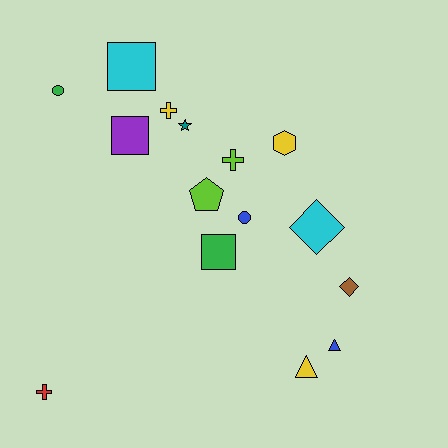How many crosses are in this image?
There are 3 crosses.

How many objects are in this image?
There are 15 objects.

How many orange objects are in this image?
There are no orange objects.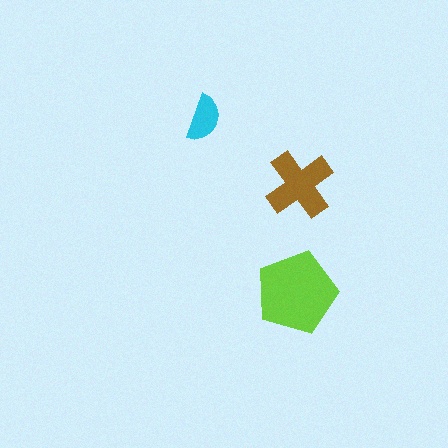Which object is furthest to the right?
The brown cross is rightmost.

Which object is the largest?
The lime pentagon.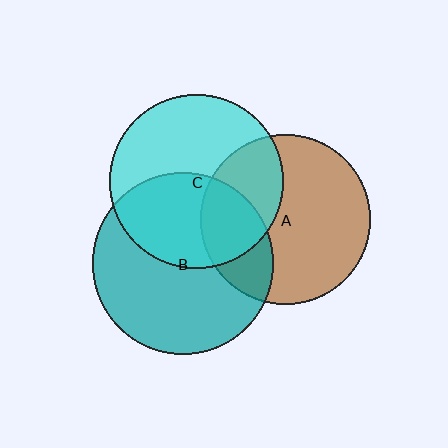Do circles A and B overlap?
Yes.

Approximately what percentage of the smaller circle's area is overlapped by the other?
Approximately 25%.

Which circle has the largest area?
Circle B (teal).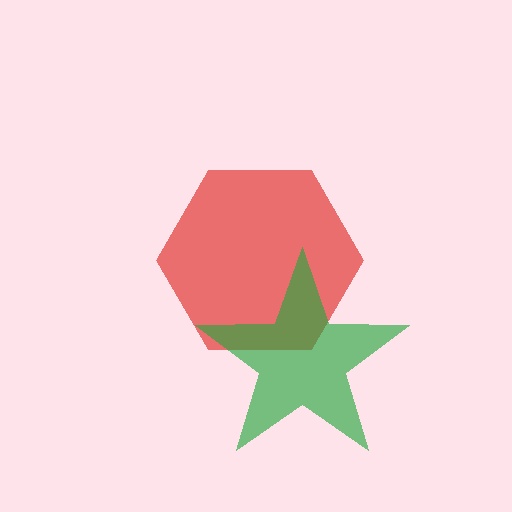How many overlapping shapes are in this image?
There are 2 overlapping shapes in the image.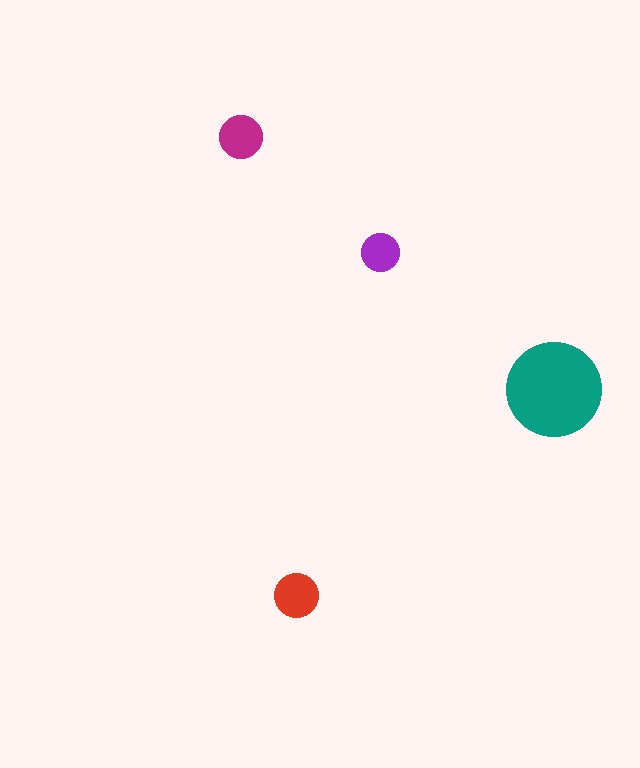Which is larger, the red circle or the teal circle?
The teal one.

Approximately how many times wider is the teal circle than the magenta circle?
About 2 times wider.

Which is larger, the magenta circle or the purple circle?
The magenta one.